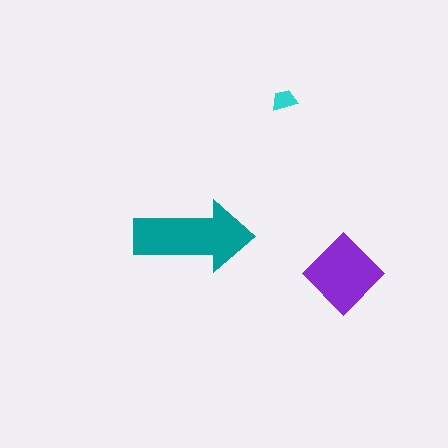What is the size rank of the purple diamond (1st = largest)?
2nd.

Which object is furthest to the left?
The teal arrow is leftmost.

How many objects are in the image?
There are 3 objects in the image.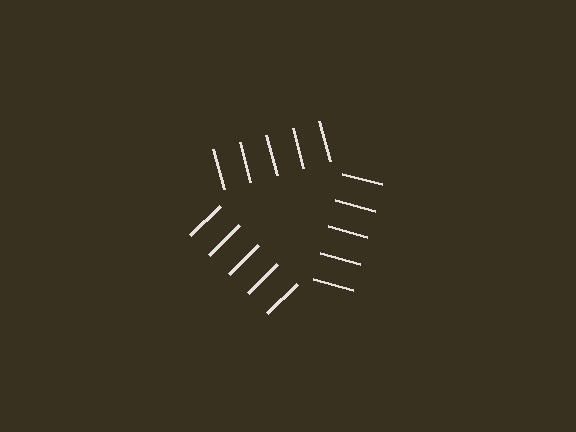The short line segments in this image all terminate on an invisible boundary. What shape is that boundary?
An illusory triangle — the line segments terminate on its edges but no continuous stroke is drawn.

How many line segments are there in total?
15 — 5 along each of the 3 edges.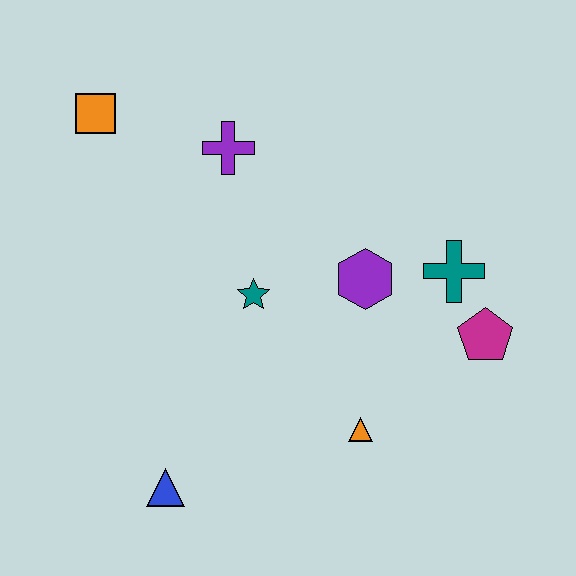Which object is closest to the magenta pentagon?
The teal cross is closest to the magenta pentagon.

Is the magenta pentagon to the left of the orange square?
No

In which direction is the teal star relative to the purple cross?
The teal star is below the purple cross.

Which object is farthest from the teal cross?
The orange square is farthest from the teal cross.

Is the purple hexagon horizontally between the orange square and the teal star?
No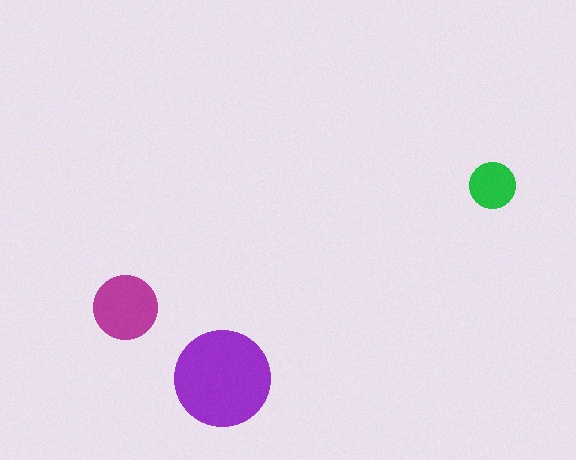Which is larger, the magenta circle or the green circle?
The magenta one.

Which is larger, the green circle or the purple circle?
The purple one.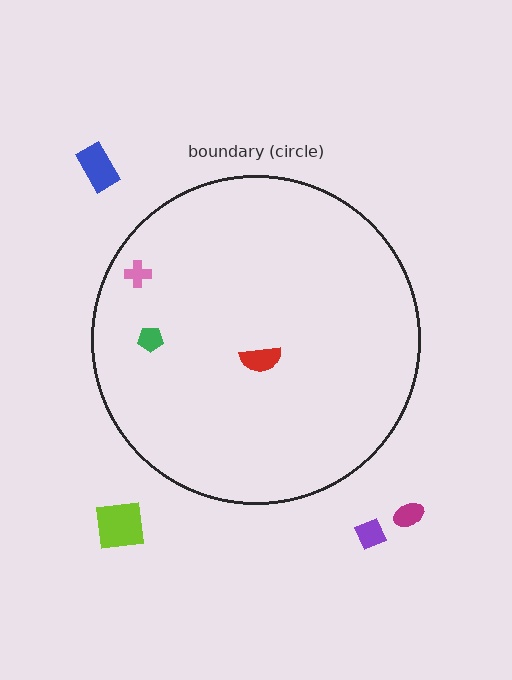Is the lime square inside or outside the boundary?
Outside.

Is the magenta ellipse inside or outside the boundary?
Outside.